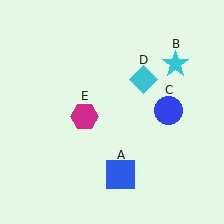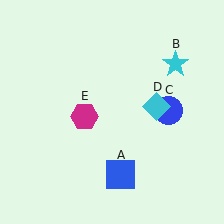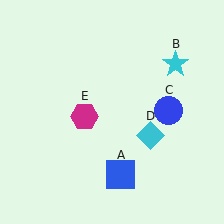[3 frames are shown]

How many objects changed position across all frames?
1 object changed position: cyan diamond (object D).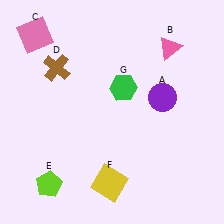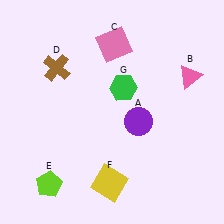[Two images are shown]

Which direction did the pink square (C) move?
The pink square (C) moved right.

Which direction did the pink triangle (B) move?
The pink triangle (B) moved down.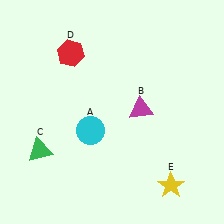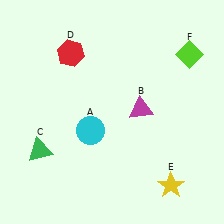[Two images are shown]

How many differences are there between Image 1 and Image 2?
There is 1 difference between the two images.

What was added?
A lime diamond (F) was added in Image 2.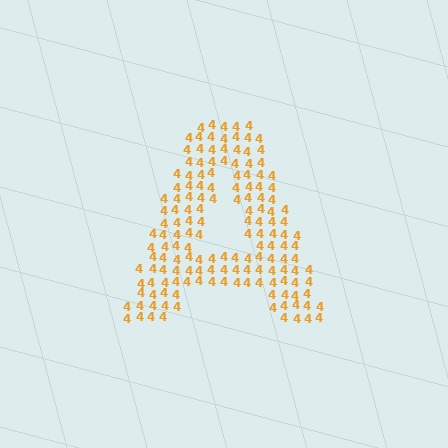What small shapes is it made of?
It is made of small digit 4's.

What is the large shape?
The large shape is the letter A.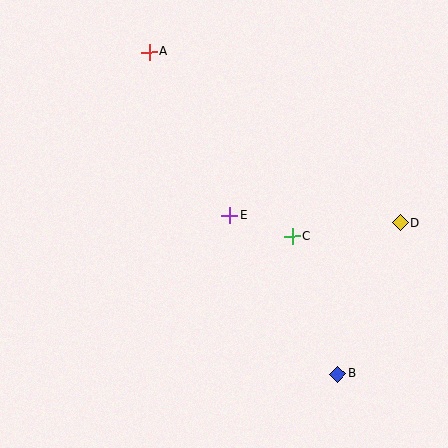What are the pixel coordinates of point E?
Point E is at (229, 215).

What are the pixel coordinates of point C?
Point C is at (292, 236).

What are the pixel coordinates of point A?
Point A is at (150, 52).